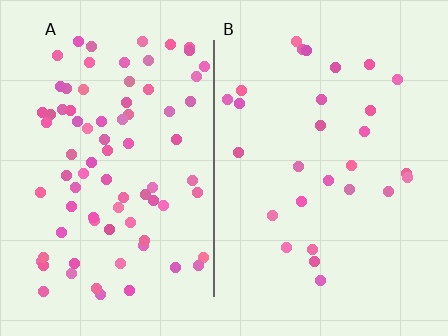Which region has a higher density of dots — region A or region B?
A (the left).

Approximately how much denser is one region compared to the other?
Approximately 2.9× — region A over region B.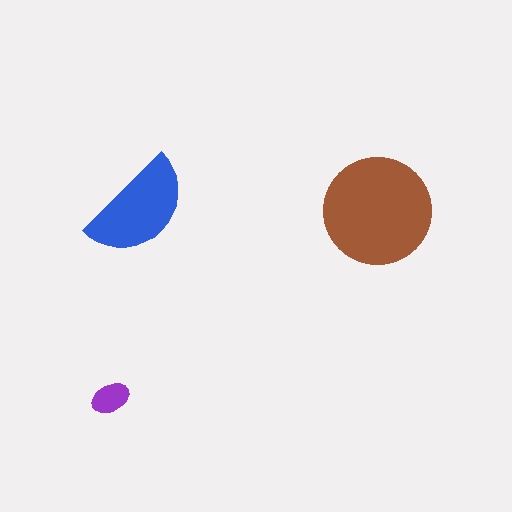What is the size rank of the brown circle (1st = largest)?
1st.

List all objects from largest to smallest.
The brown circle, the blue semicircle, the purple ellipse.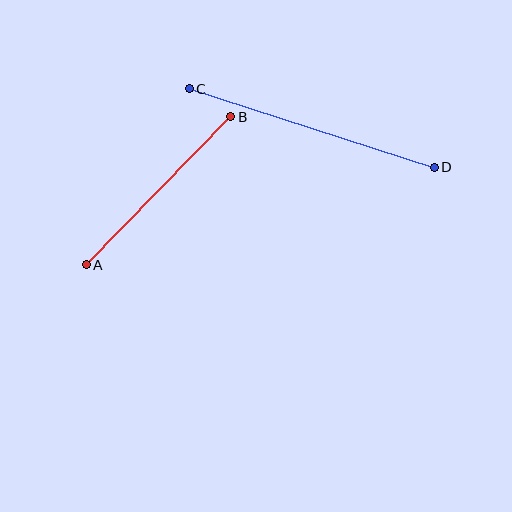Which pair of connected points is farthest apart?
Points C and D are farthest apart.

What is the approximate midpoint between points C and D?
The midpoint is at approximately (312, 128) pixels.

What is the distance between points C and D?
The distance is approximately 257 pixels.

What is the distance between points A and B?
The distance is approximately 206 pixels.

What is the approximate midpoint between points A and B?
The midpoint is at approximately (158, 191) pixels.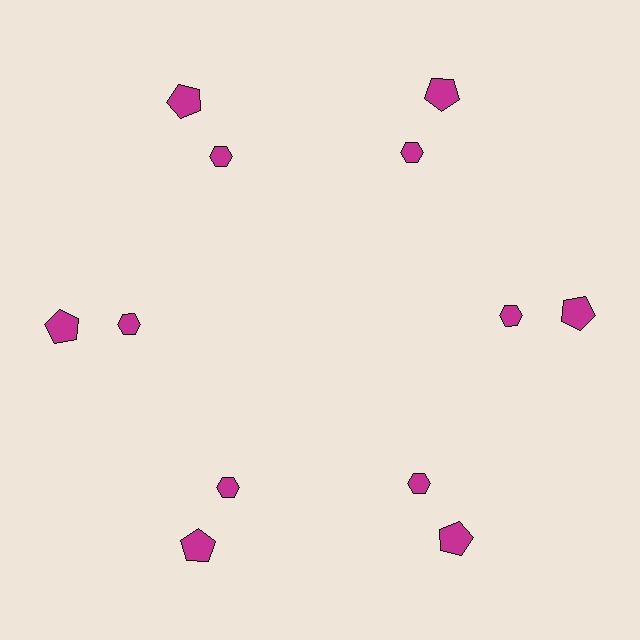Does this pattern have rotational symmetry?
Yes, this pattern has 6-fold rotational symmetry. It looks the same after rotating 60 degrees around the center.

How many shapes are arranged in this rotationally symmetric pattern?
There are 12 shapes, arranged in 6 groups of 2.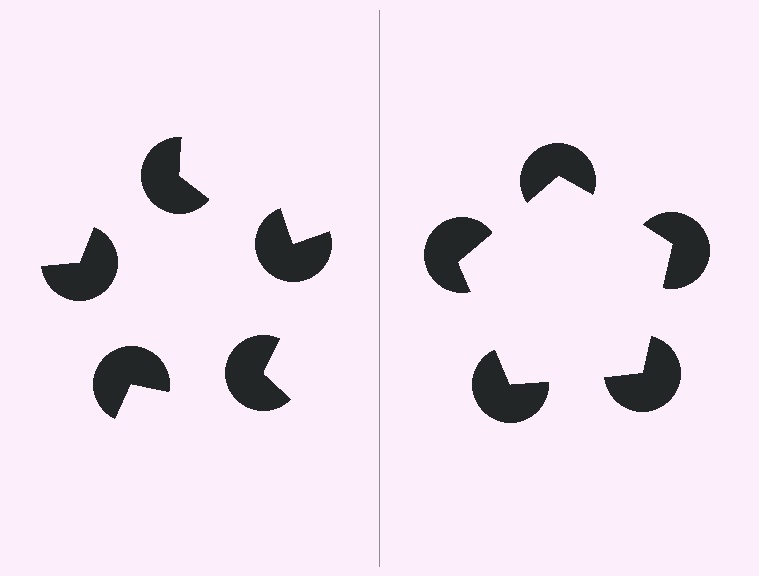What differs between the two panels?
The pac-man discs are positioned identically on both sides; only the wedge orientations differ. On the right they align to a pentagon; on the left they are misaligned.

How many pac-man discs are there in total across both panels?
10 — 5 on each side.